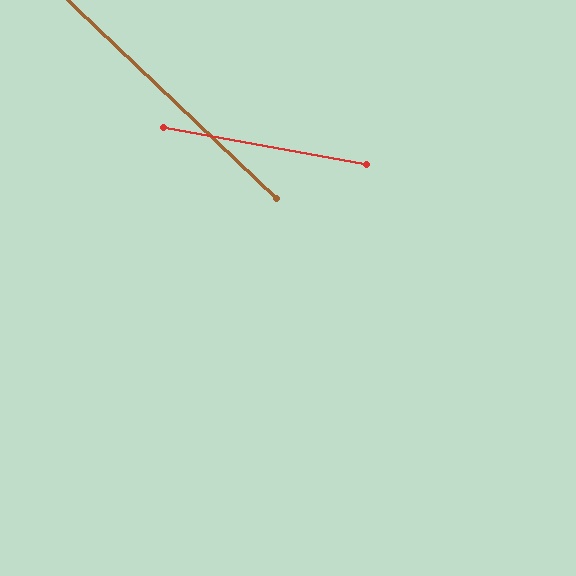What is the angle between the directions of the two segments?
Approximately 33 degrees.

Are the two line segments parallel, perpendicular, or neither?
Neither parallel nor perpendicular — they differ by about 33°.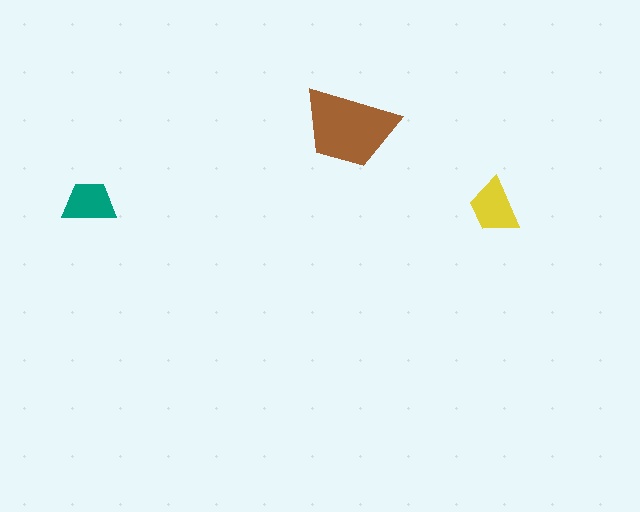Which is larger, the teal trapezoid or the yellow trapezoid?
The yellow one.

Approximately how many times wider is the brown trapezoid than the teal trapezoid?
About 2 times wider.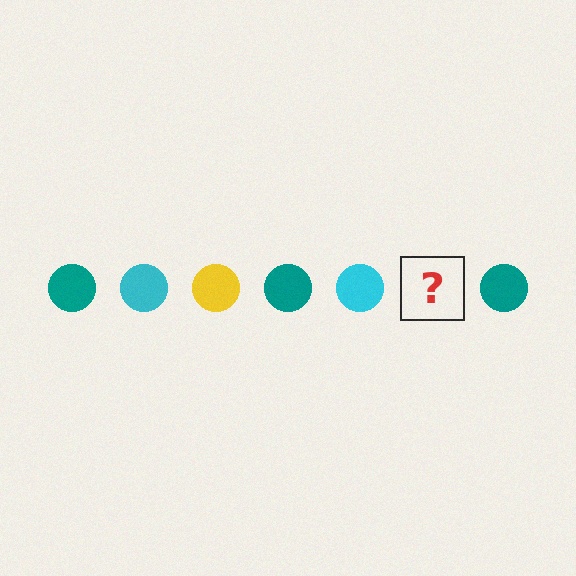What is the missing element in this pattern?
The missing element is a yellow circle.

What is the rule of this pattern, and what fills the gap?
The rule is that the pattern cycles through teal, cyan, yellow circles. The gap should be filled with a yellow circle.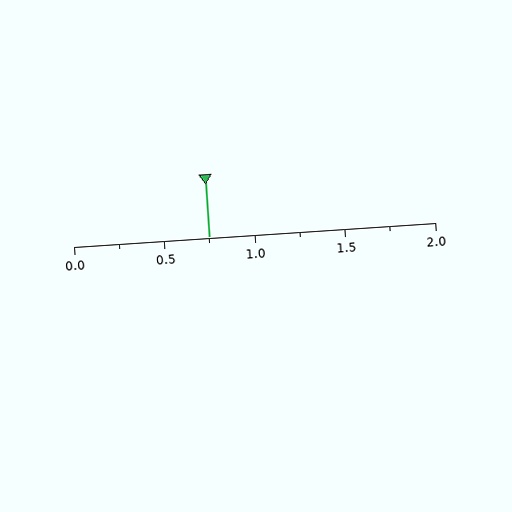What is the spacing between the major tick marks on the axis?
The major ticks are spaced 0.5 apart.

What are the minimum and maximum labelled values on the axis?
The axis runs from 0.0 to 2.0.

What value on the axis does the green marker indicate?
The marker indicates approximately 0.75.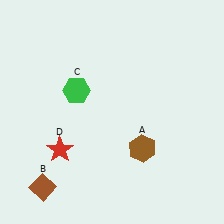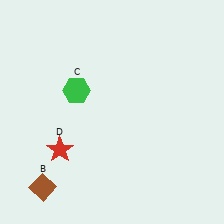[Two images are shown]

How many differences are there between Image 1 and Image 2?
There is 1 difference between the two images.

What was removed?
The brown hexagon (A) was removed in Image 2.